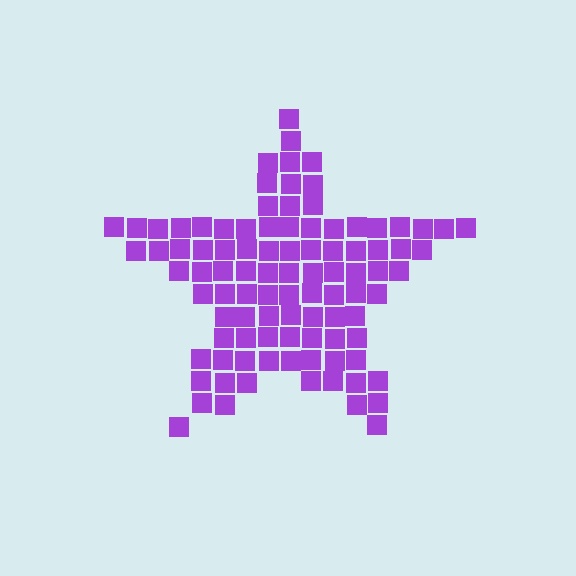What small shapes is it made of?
It is made of small squares.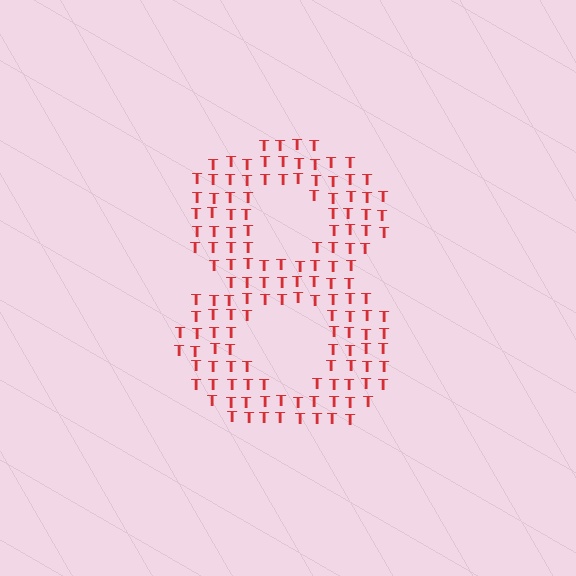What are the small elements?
The small elements are letter T's.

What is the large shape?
The large shape is the digit 8.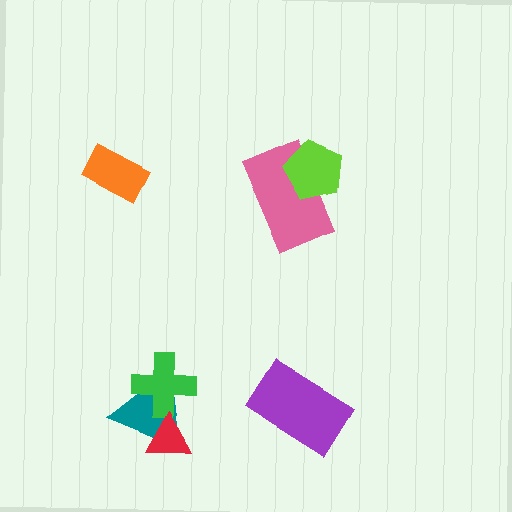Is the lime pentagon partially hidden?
No, no other shape covers it.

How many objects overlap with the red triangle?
1 object overlaps with the red triangle.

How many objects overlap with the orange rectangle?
0 objects overlap with the orange rectangle.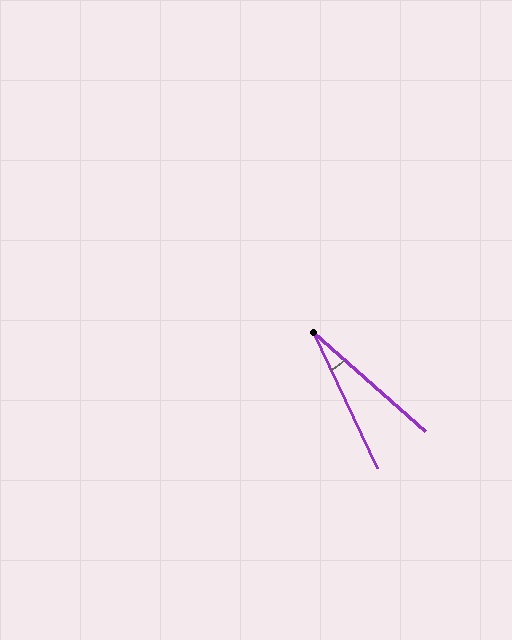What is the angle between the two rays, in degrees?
Approximately 23 degrees.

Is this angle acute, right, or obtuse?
It is acute.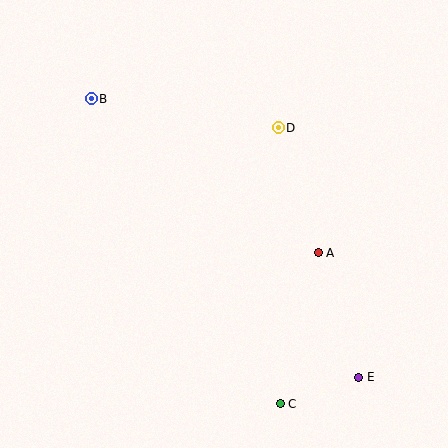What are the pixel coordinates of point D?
Point D is at (278, 128).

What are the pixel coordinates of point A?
Point A is at (318, 253).